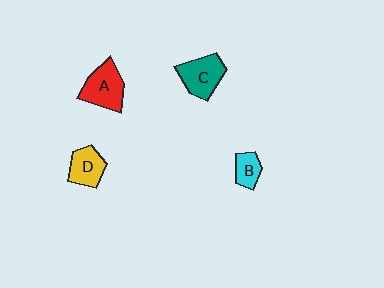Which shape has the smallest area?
Shape B (cyan).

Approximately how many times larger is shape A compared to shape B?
Approximately 2.0 times.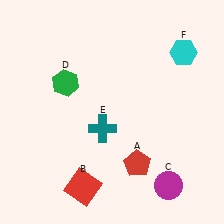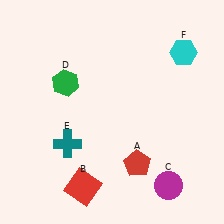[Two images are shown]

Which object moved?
The teal cross (E) moved left.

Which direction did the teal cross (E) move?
The teal cross (E) moved left.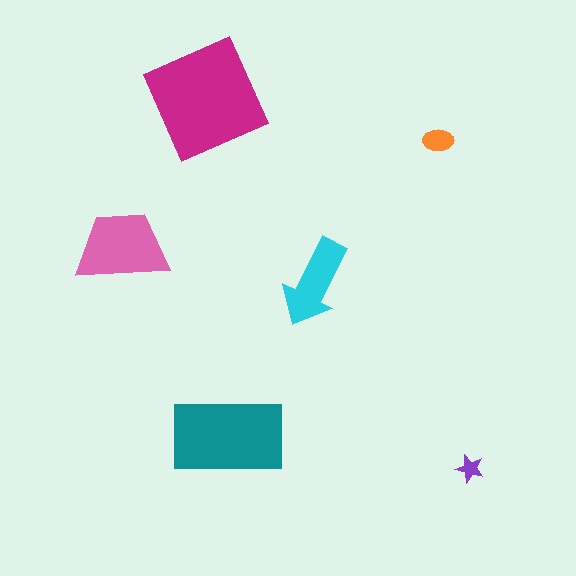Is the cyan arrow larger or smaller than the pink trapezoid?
Smaller.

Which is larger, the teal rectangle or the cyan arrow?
The teal rectangle.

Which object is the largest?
The magenta square.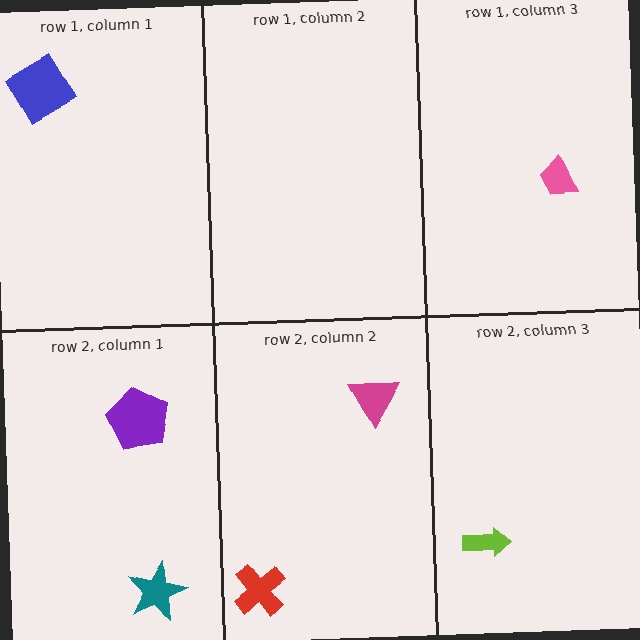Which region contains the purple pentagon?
The row 2, column 1 region.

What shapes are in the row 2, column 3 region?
The lime arrow.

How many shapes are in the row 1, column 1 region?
1.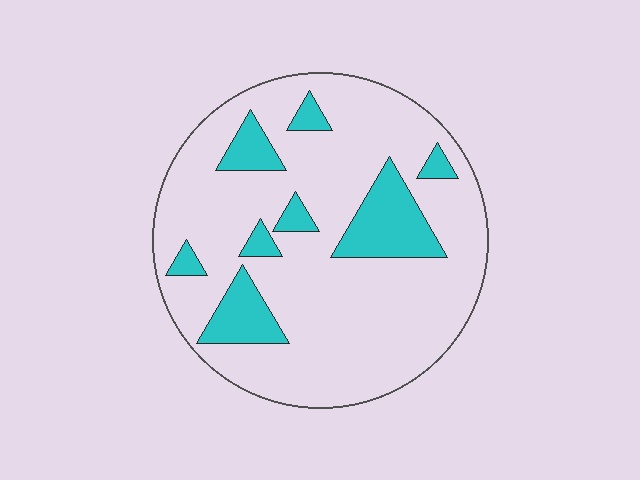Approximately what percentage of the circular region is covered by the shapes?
Approximately 20%.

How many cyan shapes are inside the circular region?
8.